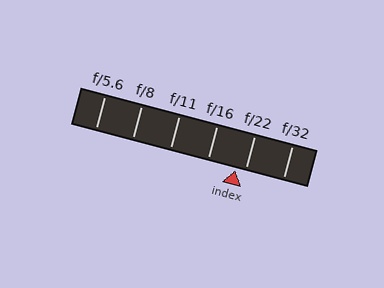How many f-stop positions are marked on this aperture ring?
There are 6 f-stop positions marked.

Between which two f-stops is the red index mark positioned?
The index mark is between f/16 and f/22.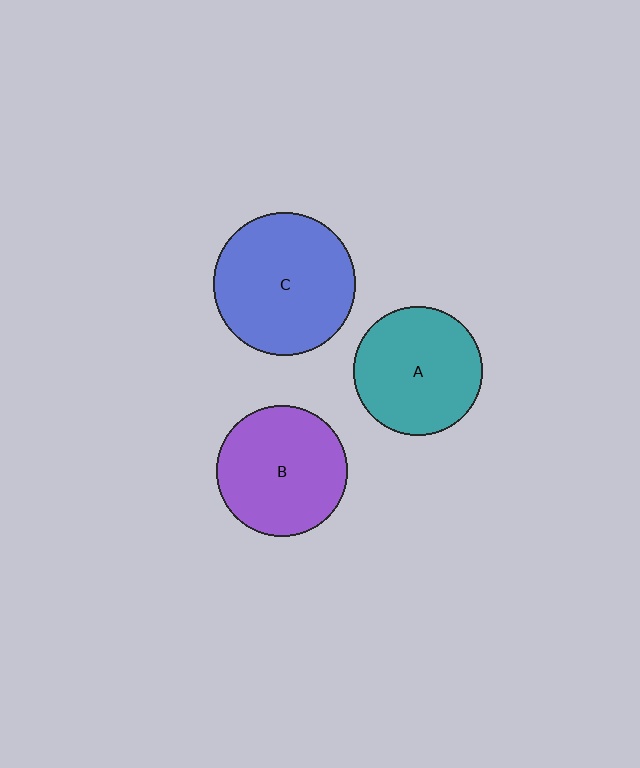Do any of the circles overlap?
No, none of the circles overlap.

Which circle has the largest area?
Circle C (blue).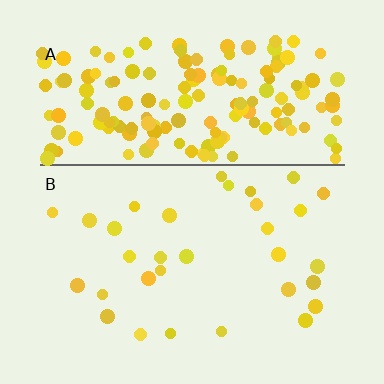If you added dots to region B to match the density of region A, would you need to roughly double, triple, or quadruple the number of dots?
Approximately quadruple.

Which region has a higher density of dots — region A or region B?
A (the top).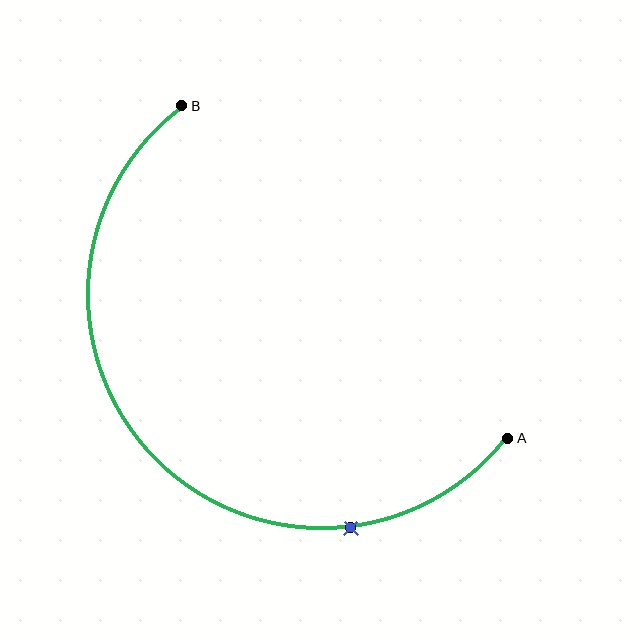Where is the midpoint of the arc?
The arc midpoint is the point on the curve farthest from the straight line joining A and B. It sits below and to the left of that line.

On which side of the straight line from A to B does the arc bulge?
The arc bulges below and to the left of the straight line connecting A and B.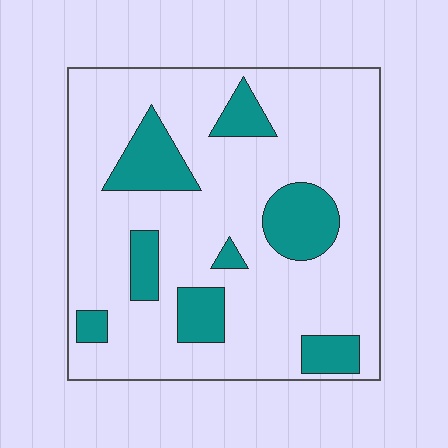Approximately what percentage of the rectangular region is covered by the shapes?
Approximately 20%.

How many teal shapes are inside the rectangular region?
8.